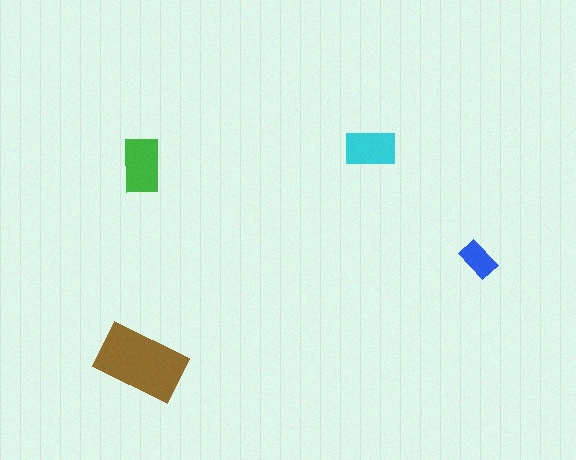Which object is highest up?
The cyan rectangle is topmost.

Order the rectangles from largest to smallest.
the brown one, the green one, the cyan one, the blue one.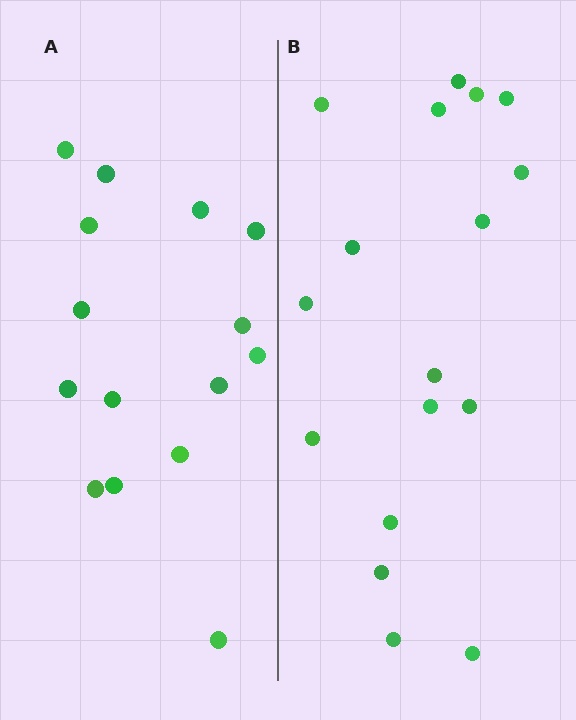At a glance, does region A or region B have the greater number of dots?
Region B (the right region) has more dots.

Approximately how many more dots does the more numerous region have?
Region B has just a few more — roughly 2 or 3 more dots than region A.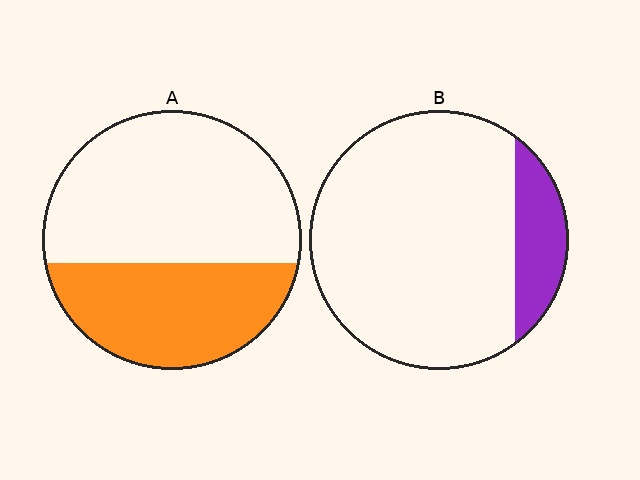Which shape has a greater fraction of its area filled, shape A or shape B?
Shape A.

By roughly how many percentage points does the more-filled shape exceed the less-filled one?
By roughly 25 percentage points (A over B).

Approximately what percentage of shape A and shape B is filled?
A is approximately 40% and B is approximately 15%.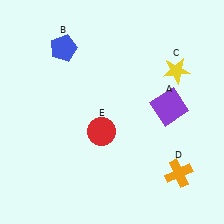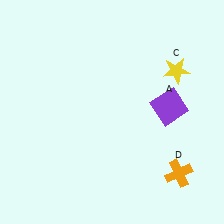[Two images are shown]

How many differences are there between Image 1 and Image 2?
There are 2 differences between the two images.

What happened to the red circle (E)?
The red circle (E) was removed in Image 2. It was in the bottom-left area of Image 1.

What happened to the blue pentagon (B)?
The blue pentagon (B) was removed in Image 2. It was in the top-left area of Image 1.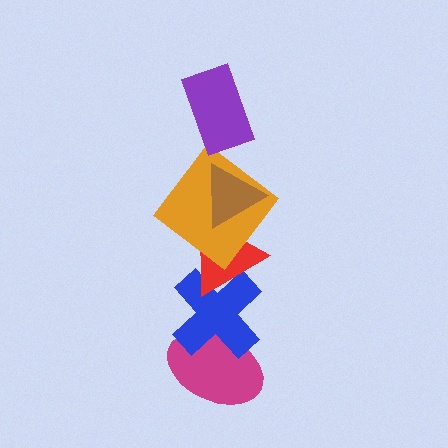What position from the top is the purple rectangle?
The purple rectangle is 1st from the top.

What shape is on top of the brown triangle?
The purple rectangle is on top of the brown triangle.